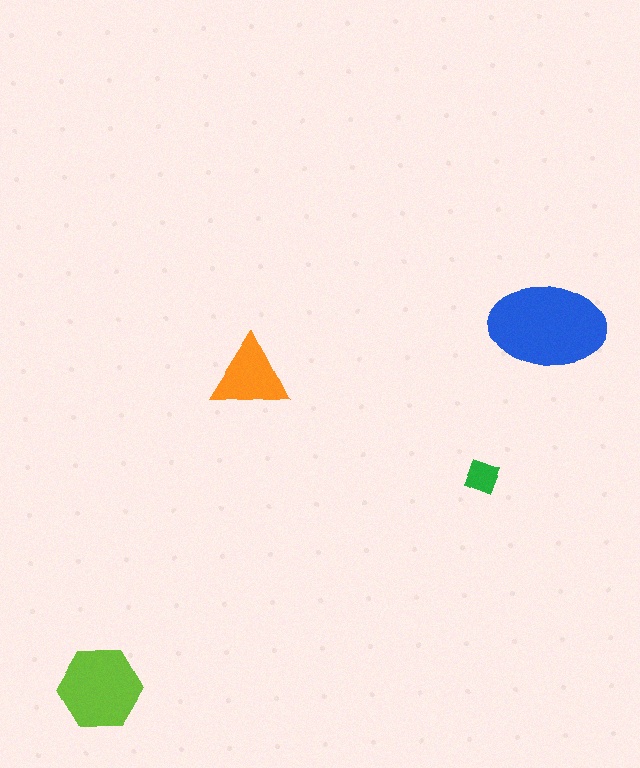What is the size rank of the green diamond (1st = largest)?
4th.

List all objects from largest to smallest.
The blue ellipse, the lime hexagon, the orange triangle, the green diamond.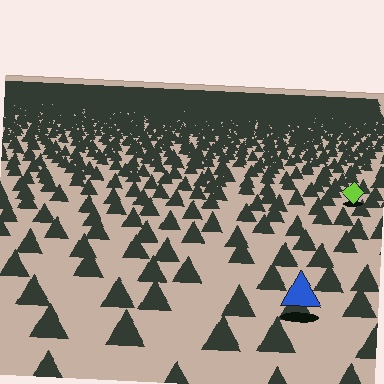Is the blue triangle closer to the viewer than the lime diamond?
Yes. The blue triangle is closer — you can tell from the texture gradient: the ground texture is coarser near it.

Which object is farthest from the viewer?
The lime diamond is farthest from the viewer. It appears smaller and the ground texture around it is denser.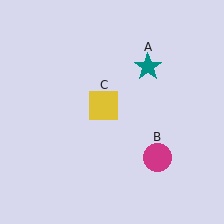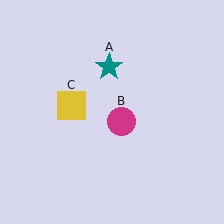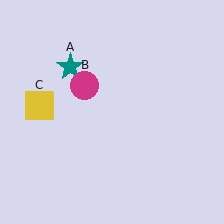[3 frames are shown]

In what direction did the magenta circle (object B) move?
The magenta circle (object B) moved up and to the left.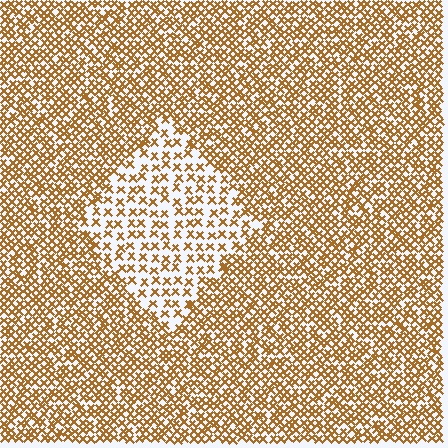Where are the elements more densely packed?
The elements are more densely packed outside the diamond boundary.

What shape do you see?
I see a diamond.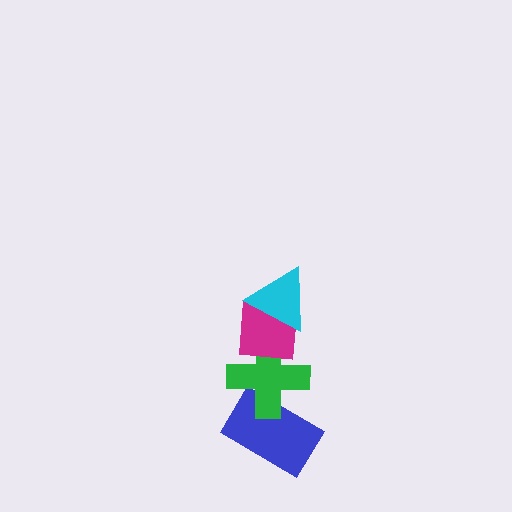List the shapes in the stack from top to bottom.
From top to bottom: the cyan triangle, the magenta square, the green cross, the blue rectangle.